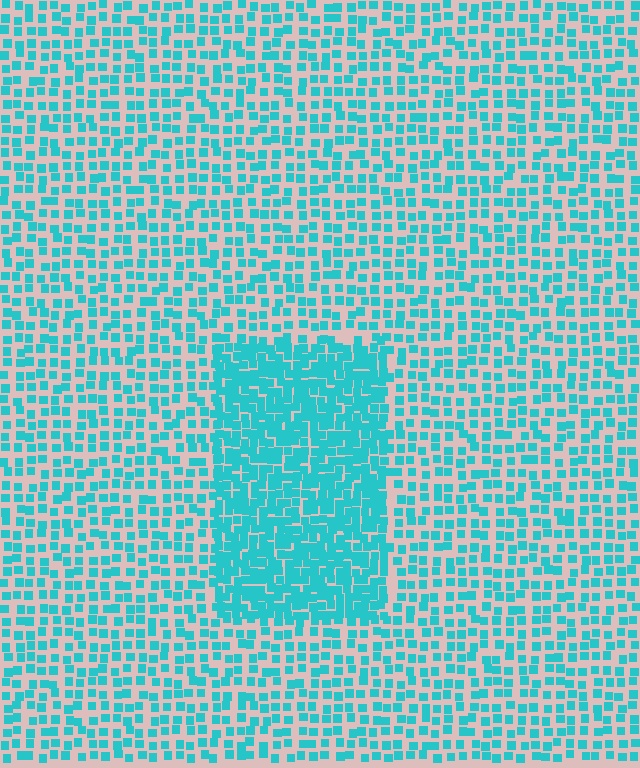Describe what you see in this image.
The image contains small cyan elements arranged at two different densities. A rectangle-shaped region is visible where the elements are more densely packed than the surrounding area.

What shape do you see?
I see a rectangle.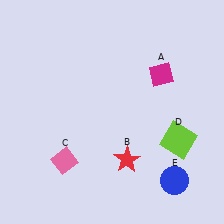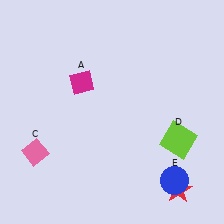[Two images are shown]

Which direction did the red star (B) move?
The red star (B) moved right.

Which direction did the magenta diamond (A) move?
The magenta diamond (A) moved left.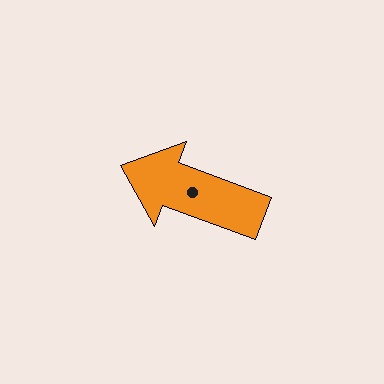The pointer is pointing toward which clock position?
Roughly 10 o'clock.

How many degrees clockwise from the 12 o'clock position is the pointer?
Approximately 290 degrees.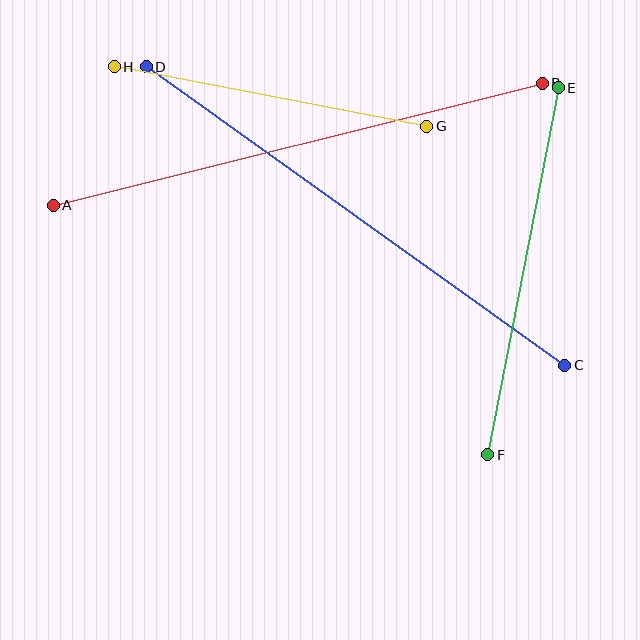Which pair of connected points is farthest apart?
Points C and D are farthest apart.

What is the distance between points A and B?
The distance is approximately 504 pixels.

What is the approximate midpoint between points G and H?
The midpoint is at approximately (270, 97) pixels.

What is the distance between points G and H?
The distance is approximately 318 pixels.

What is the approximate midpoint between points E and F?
The midpoint is at approximately (523, 271) pixels.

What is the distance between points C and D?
The distance is approximately 514 pixels.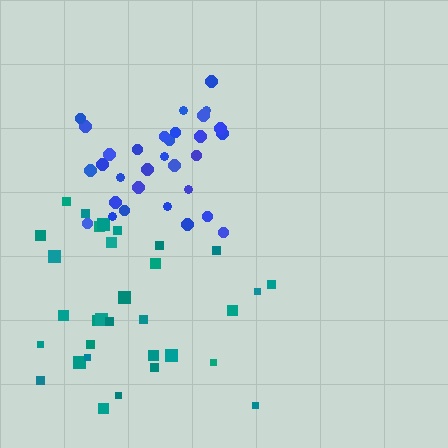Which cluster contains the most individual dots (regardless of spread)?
Teal (32).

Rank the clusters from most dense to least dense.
blue, teal.